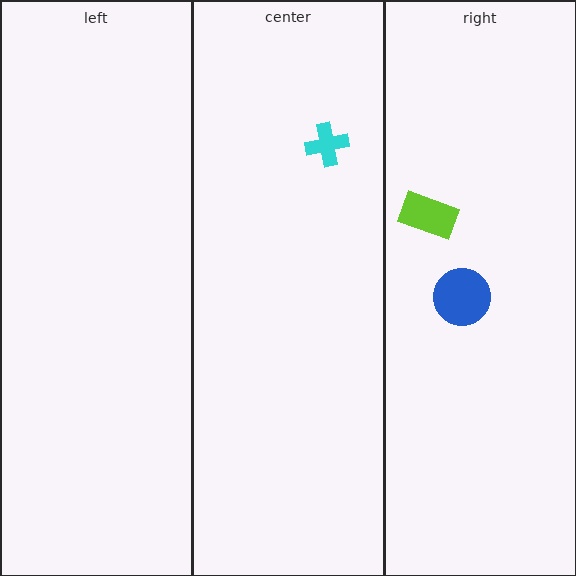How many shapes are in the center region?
1.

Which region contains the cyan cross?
The center region.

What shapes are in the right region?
The lime rectangle, the blue circle.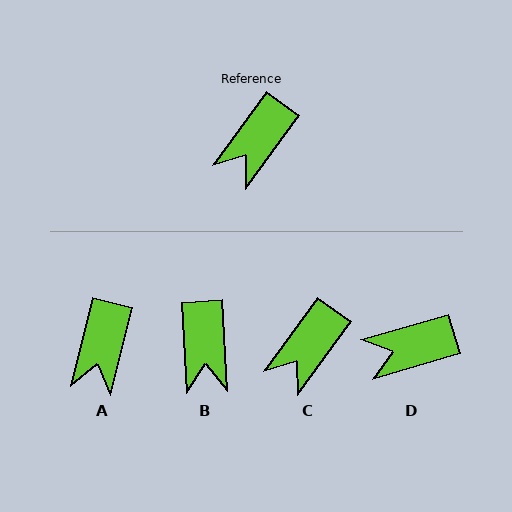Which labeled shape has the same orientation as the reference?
C.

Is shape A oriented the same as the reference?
No, it is off by about 23 degrees.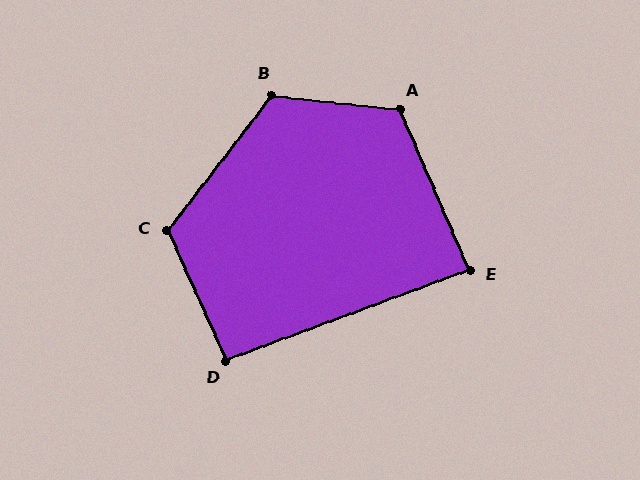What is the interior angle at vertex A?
Approximately 120 degrees (obtuse).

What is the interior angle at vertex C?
Approximately 118 degrees (obtuse).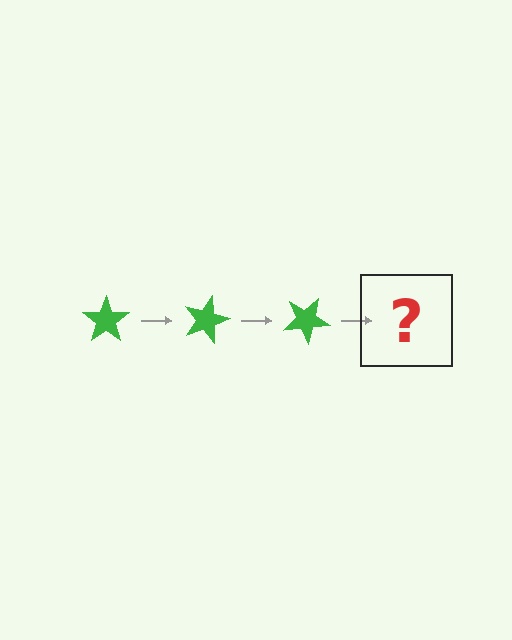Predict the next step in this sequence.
The next step is a green star rotated 45 degrees.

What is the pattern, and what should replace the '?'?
The pattern is that the star rotates 15 degrees each step. The '?' should be a green star rotated 45 degrees.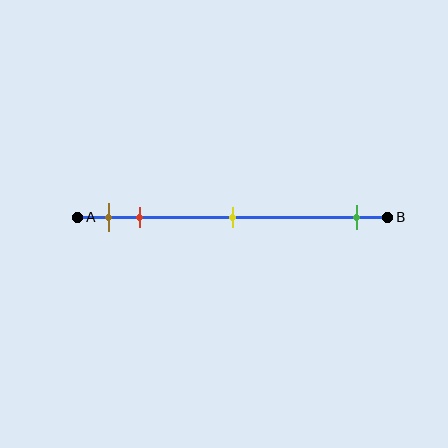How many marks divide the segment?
There are 4 marks dividing the segment.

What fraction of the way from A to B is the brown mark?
The brown mark is approximately 10% (0.1) of the way from A to B.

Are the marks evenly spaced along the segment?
No, the marks are not evenly spaced.